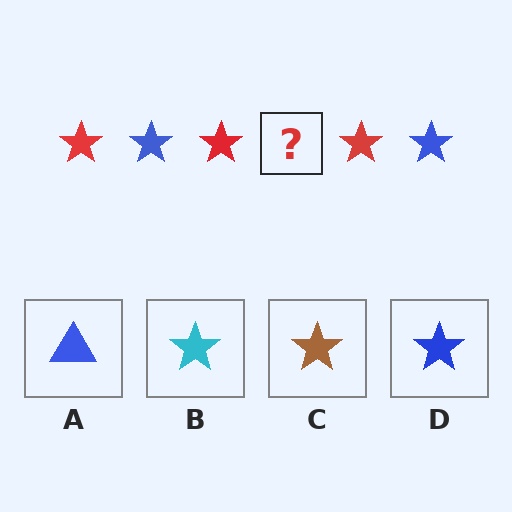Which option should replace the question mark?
Option D.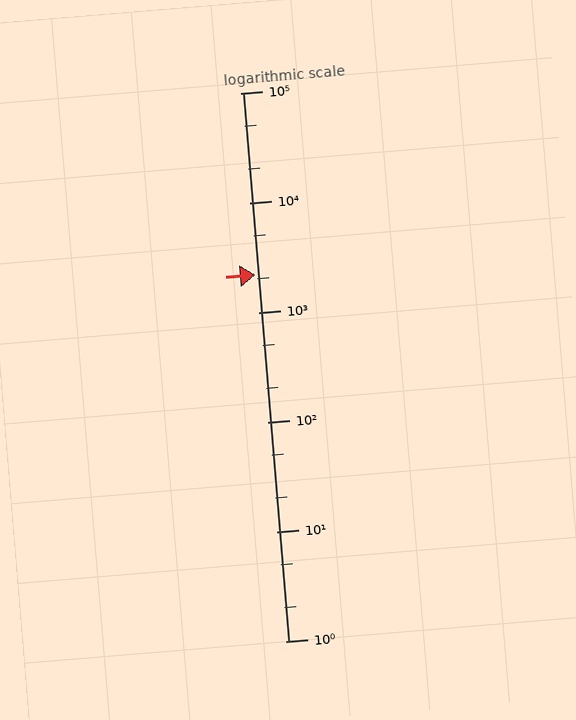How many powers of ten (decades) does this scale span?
The scale spans 5 decades, from 1 to 100000.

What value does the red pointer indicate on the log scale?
The pointer indicates approximately 2200.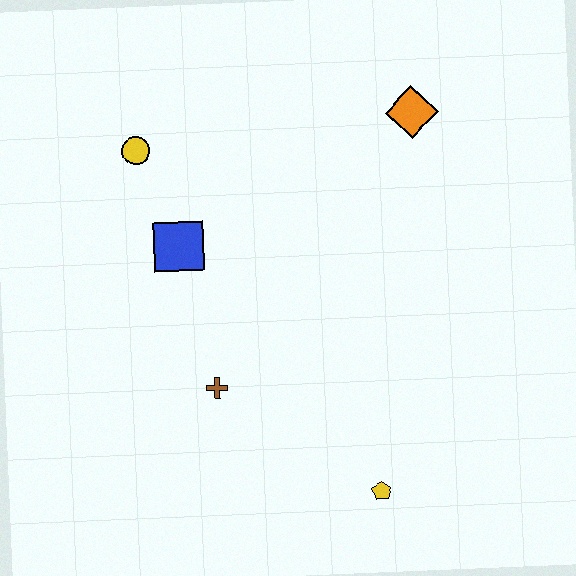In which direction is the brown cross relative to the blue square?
The brown cross is below the blue square.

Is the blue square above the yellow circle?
No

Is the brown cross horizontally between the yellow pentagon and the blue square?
Yes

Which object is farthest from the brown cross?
The orange diamond is farthest from the brown cross.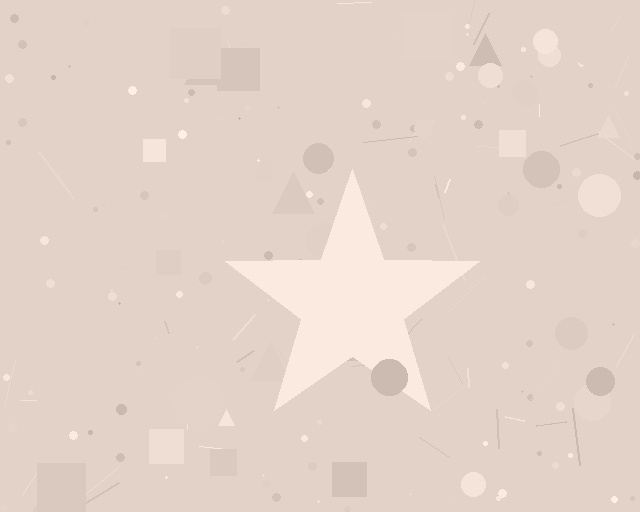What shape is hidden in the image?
A star is hidden in the image.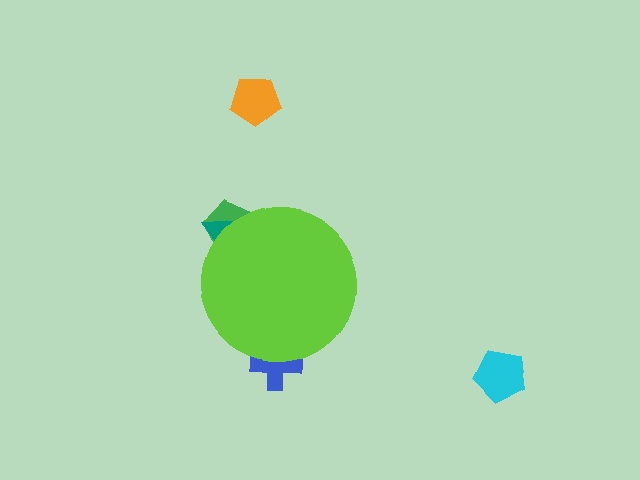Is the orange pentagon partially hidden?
No, the orange pentagon is fully visible.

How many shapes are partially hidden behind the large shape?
3 shapes are partially hidden.